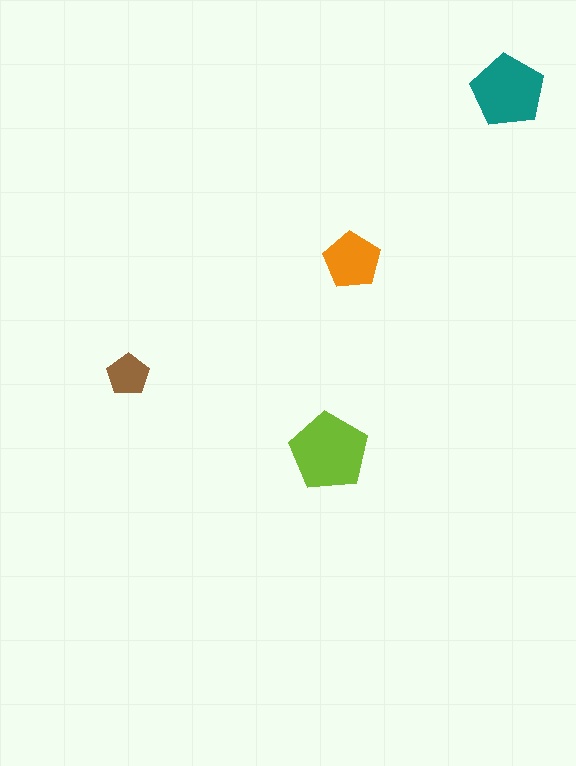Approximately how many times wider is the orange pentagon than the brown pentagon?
About 1.5 times wider.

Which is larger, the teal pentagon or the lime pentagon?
The lime one.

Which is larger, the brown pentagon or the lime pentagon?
The lime one.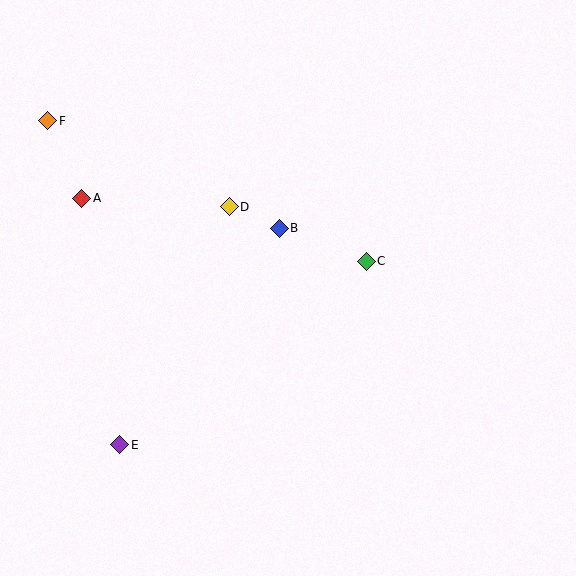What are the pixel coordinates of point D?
Point D is at (229, 207).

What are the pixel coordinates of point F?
Point F is at (48, 121).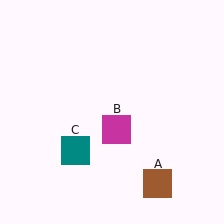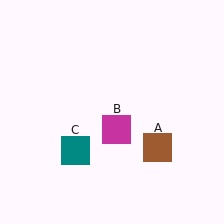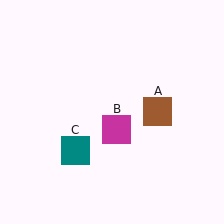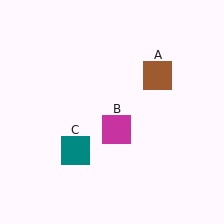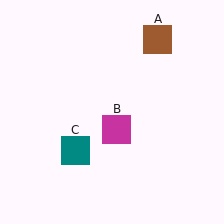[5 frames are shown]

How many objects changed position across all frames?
1 object changed position: brown square (object A).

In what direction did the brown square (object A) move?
The brown square (object A) moved up.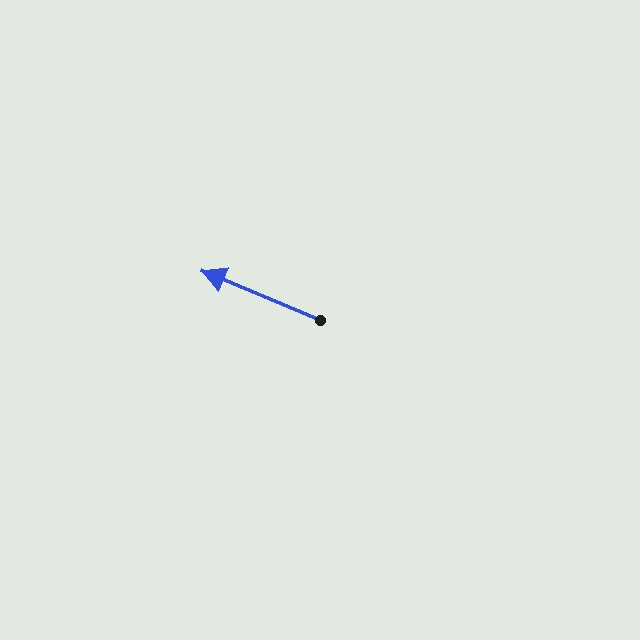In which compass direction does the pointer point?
Northwest.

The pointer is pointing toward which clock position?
Roughly 10 o'clock.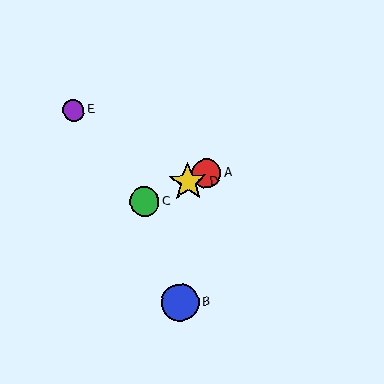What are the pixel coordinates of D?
Object D is at (188, 182).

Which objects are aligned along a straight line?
Objects A, C, D are aligned along a straight line.